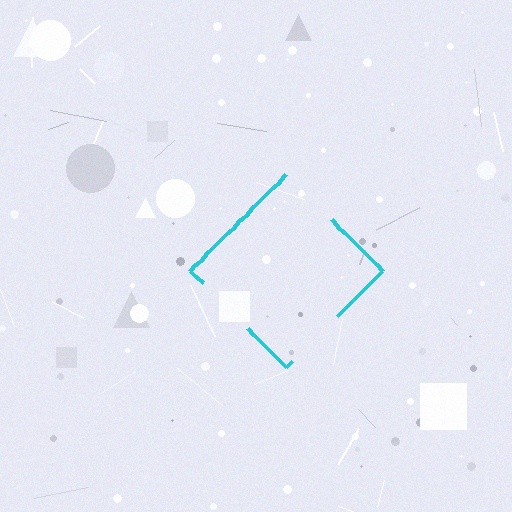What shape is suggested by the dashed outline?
The dashed outline suggests a diamond.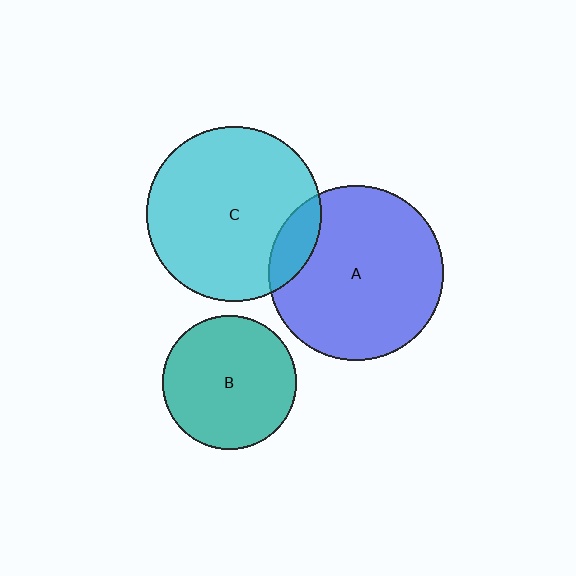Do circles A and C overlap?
Yes.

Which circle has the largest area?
Circle C (cyan).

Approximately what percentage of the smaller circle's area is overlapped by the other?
Approximately 10%.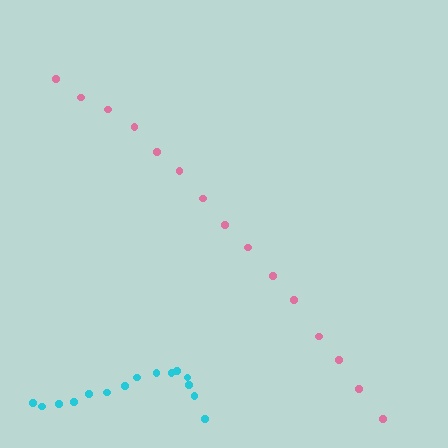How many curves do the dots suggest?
There are 2 distinct paths.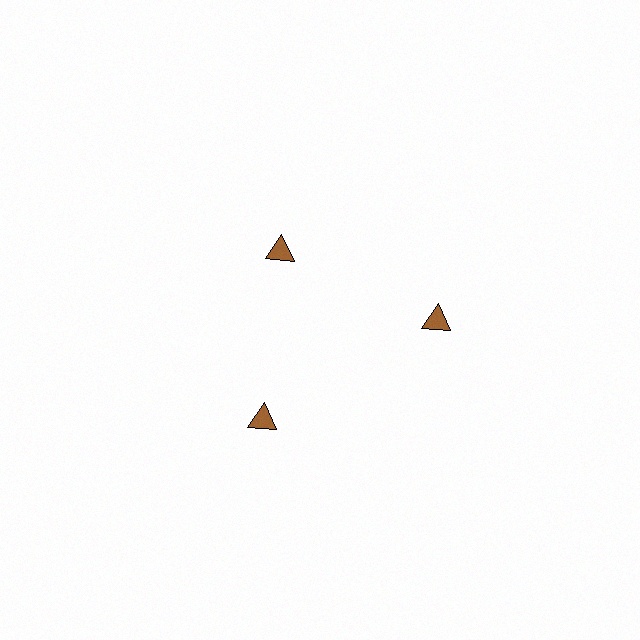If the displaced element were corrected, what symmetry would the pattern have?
It would have 3-fold rotational symmetry — the pattern would map onto itself every 120 degrees.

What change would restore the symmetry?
The symmetry would be restored by moving it outward, back onto the ring so that all 3 triangles sit at equal angles and equal distance from the center.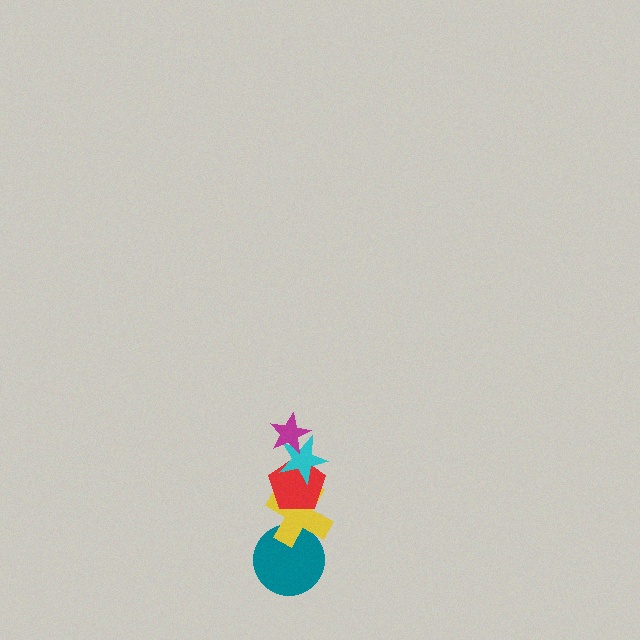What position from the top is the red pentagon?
The red pentagon is 3rd from the top.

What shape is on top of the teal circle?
The yellow cross is on top of the teal circle.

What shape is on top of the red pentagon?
The cyan star is on top of the red pentagon.